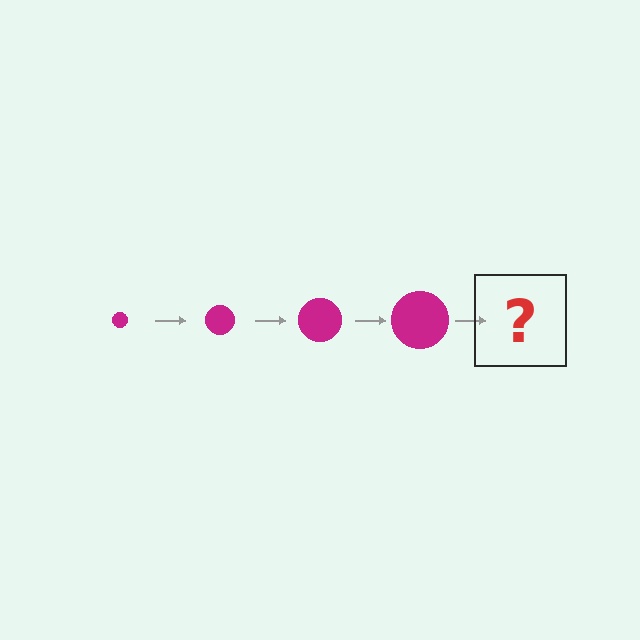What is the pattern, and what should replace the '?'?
The pattern is that the circle gets progressively larger each step. The '?' should be a magenta circle, larger than the previous one.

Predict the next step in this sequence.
The next step is a magenta circle, larger than the previous one.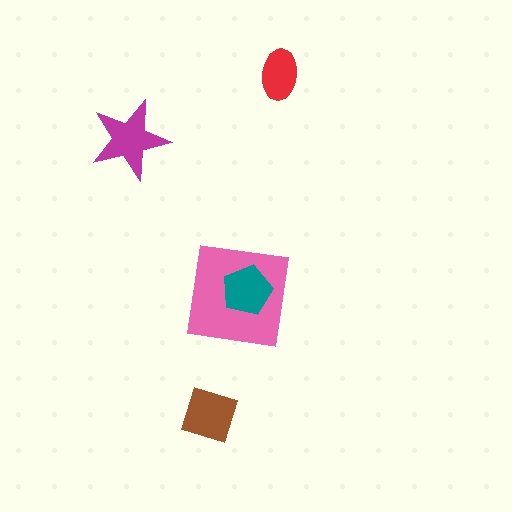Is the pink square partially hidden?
Yes, it is partially covered by another shape.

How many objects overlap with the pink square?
1 object overlaps with the pink square.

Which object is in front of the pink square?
The teal pentagon is in front of the pink square.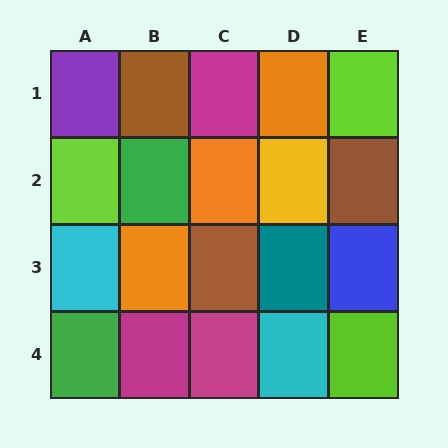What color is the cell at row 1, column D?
Orange.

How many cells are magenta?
3 cells are magenta.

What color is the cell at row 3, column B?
Orange.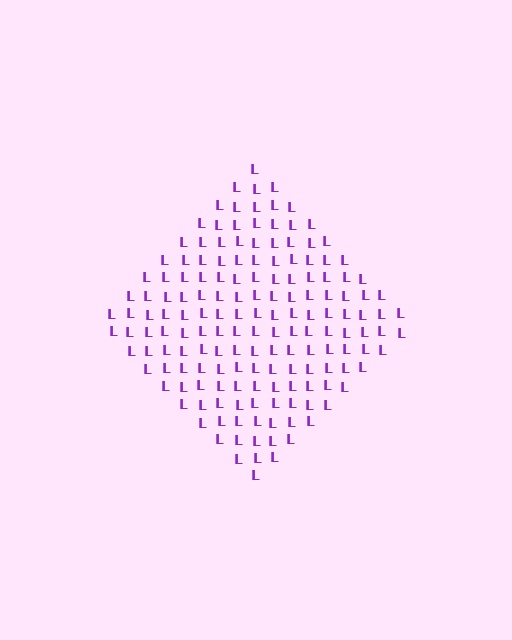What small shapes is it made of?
It is made of small letter L's.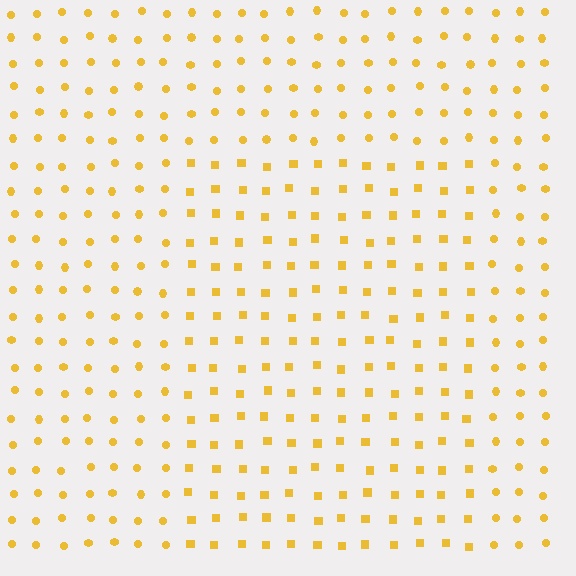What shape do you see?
I see a rectangle.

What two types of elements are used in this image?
The image uses squares inside the rectangle region and circles outside it.